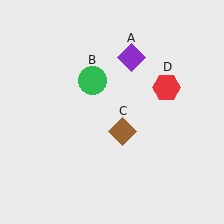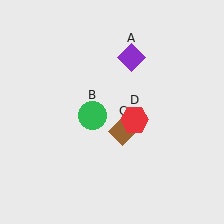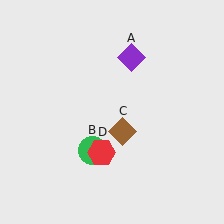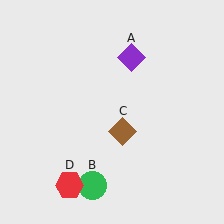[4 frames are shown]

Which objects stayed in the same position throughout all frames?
Purple diamond (object A) and brown diamond (object C) remained stationary.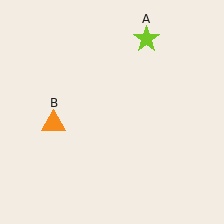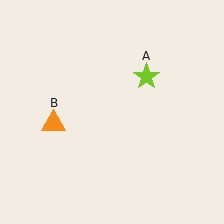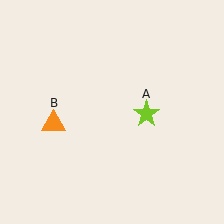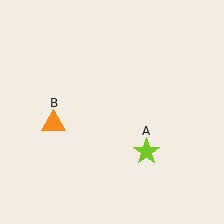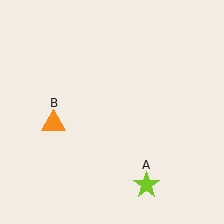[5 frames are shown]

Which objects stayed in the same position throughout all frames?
Orange triangle (object B) remained stationary.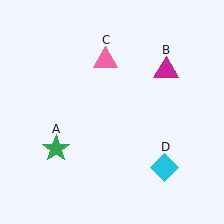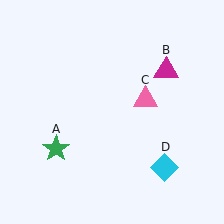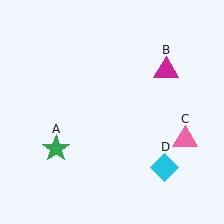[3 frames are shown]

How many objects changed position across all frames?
1 object changed position: pink triangle (object C).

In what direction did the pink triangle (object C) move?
The pink triangle (object C) moved down and to the right.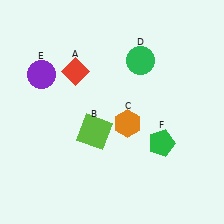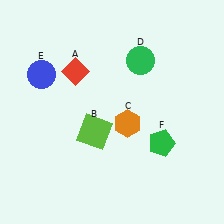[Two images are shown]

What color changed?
The circle (E) changed from purple in Image 1 to blue in Image 2.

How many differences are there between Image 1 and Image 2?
There is 1 difference between the two images.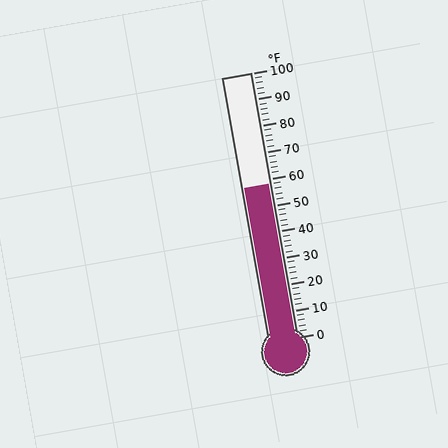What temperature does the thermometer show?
The thermometer shows approximately 58°F.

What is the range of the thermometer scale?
The thermometer scale ranges from 0°F to 100°F.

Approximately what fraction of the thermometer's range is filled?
The thermometer is filled to approximately 60% of its range.